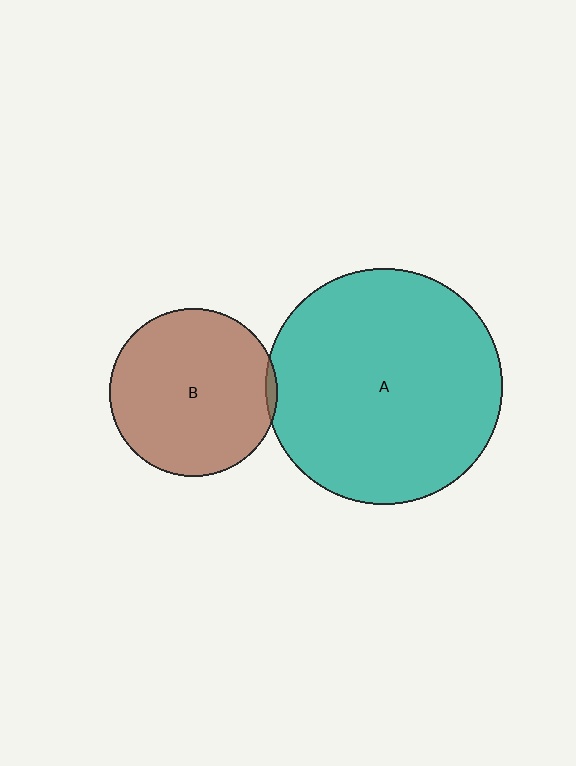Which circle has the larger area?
Circle A (teal).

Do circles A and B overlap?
Yes.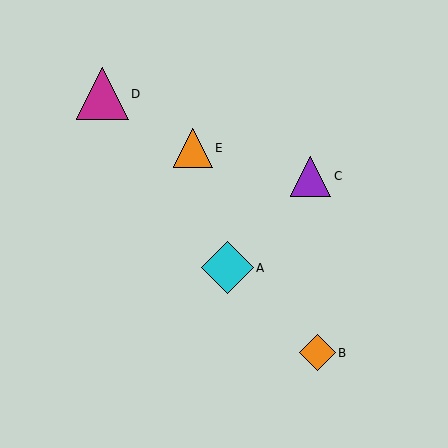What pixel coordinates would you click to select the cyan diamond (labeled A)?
Click at (227, 268) to select the cyan diamond A.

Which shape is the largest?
The magenta triangle (labeled D) is the largest.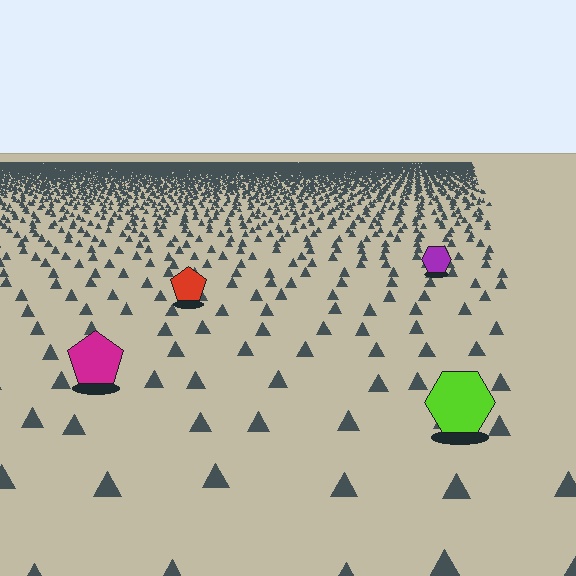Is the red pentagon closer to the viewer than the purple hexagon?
Yes. The red pentagon is closer — you can tell from the texture gradient: the ground texture is coarser near it.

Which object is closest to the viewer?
The lime hexagon is closest. The texture marks near it are larger and more spread out.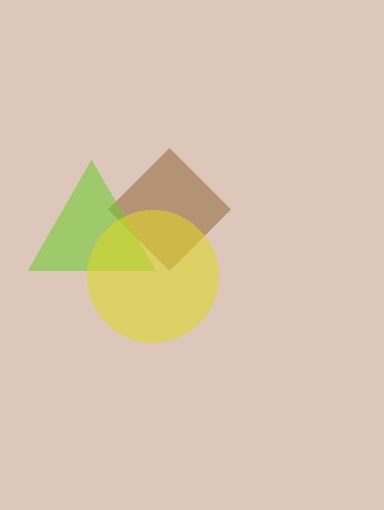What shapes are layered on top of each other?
The layered shapes are: a brown diamond, a lime triangle, a yellow circle.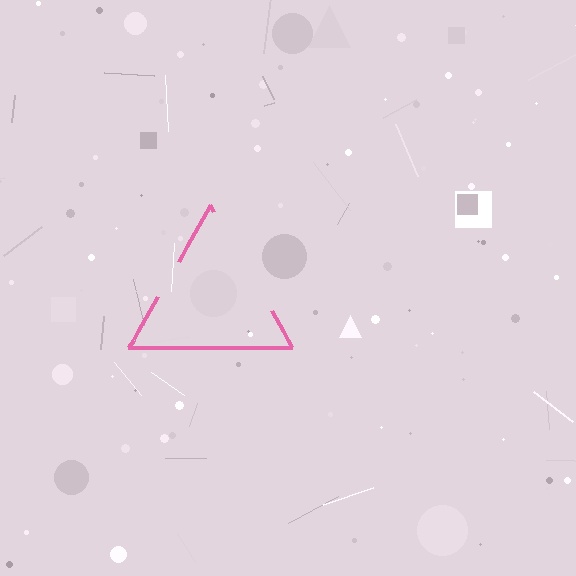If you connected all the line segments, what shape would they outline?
They would outline a triangle.